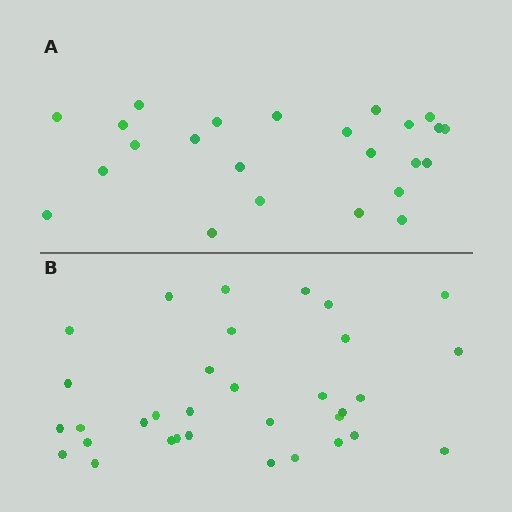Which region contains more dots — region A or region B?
Region B (the bottom region) has more dots.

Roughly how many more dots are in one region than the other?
Region B has roughly 8 or so more dots than region A.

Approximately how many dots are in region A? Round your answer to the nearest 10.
About 20 dots. (The exact count is 24, which rounds to 20.)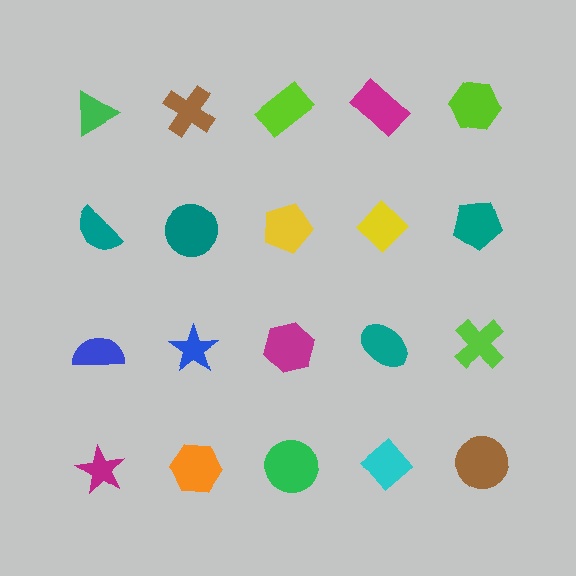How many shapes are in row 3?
5 shapes.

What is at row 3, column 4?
A teal ellipse.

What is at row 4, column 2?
An orange hexagon.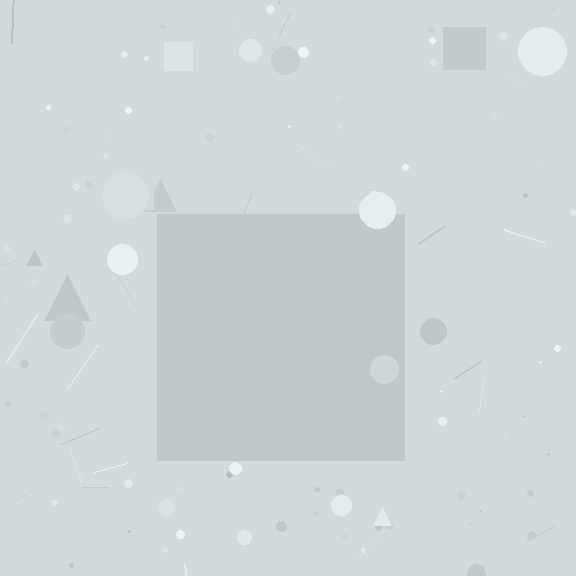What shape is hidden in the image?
A square is hidden in the image.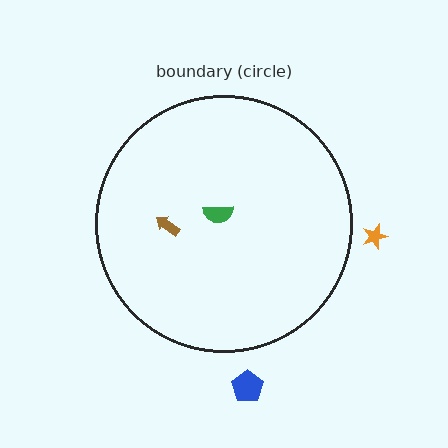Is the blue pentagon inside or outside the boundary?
Outside.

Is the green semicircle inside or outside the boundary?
Inside.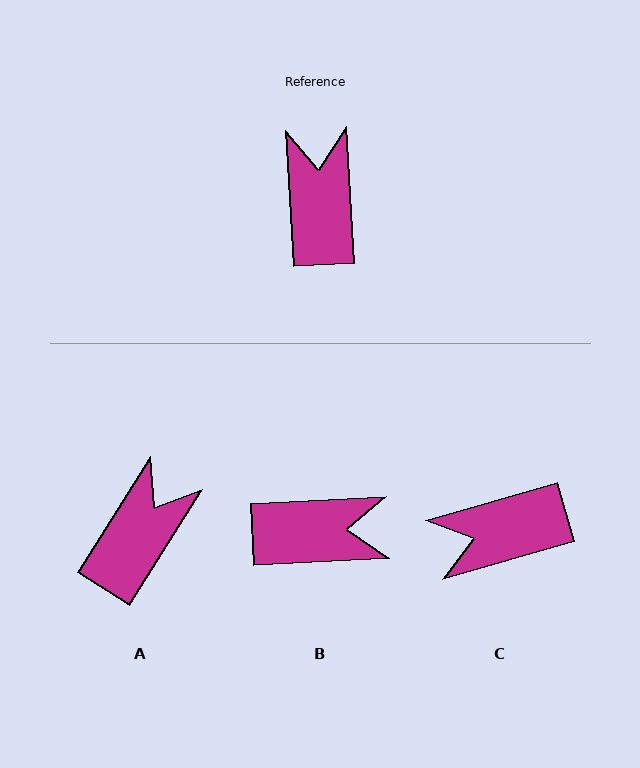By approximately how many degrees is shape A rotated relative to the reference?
Approximately 35 degrees clockwise.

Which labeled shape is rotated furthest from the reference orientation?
C, about 103 degrees away.